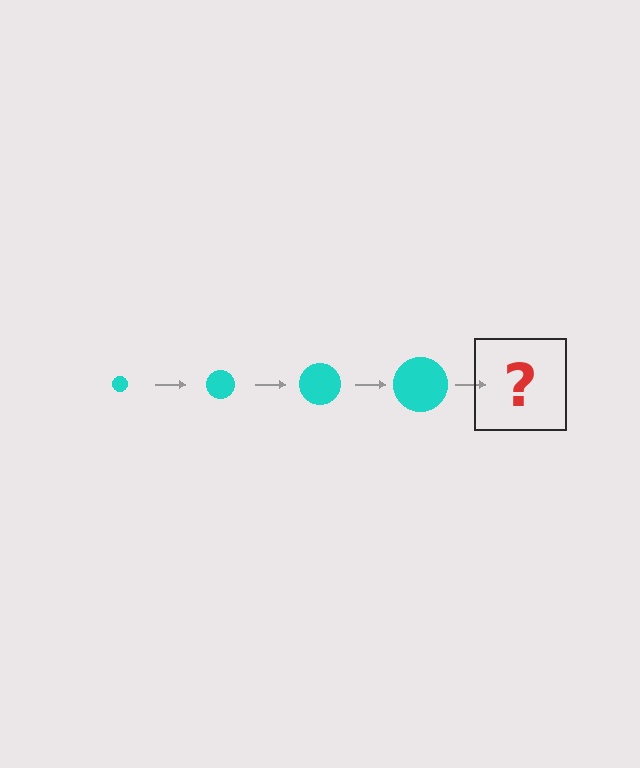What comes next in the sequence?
The next element should be a cyan circle, larger than the previous one.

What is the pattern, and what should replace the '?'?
The pattern is that the circle gets progressively larger each step. The '?' should be a cyan circle, larger than the previous one.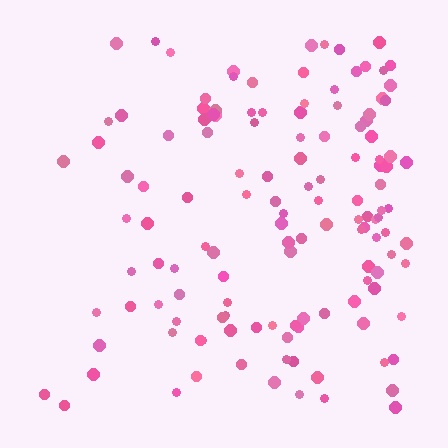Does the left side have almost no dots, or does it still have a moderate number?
Still a moderate number, just noticeably fewer than the right.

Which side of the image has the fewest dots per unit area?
The left.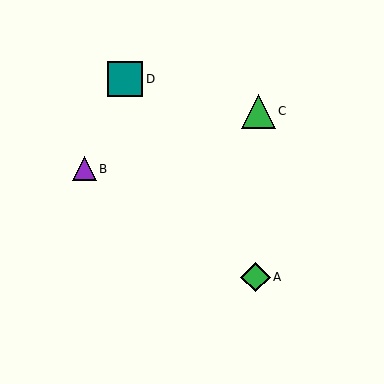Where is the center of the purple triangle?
The center of the purple triangle is at (84, 169).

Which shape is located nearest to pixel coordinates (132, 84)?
The teal square (labeled D) at (125, 79) is nearest to that location.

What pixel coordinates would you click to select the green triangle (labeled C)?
Click at (258, 111) to select the green triangle C.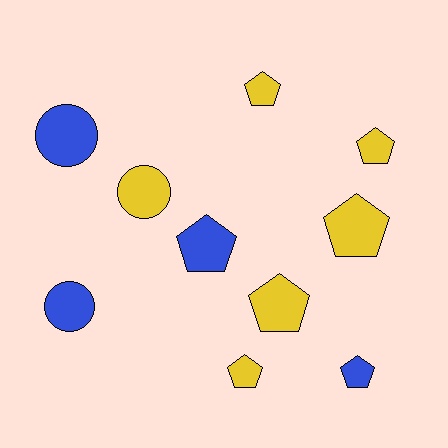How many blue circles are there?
There are 2 blue circles.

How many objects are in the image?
There are 10 objects.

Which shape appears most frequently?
Pentagon, with 7 objects.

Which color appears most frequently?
Yellow, with 6 objects.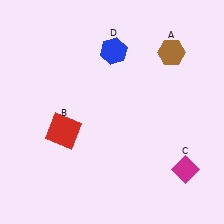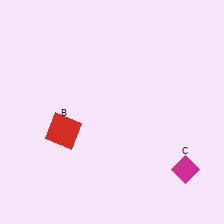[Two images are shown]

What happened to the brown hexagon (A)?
The brown hexagon (A) was removed in Image 2. It was in the top-right area of Image 1.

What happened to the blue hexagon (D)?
The blue hexagon (D) was removed in Image 2. It was in the top-right area of Image 1.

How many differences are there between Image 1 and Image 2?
There are 2 differences between the two images.